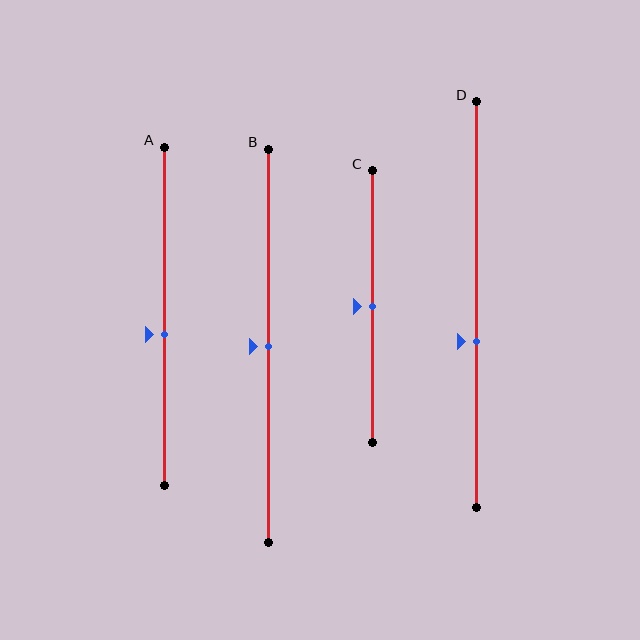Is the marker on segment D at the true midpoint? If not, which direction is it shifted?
No, the marker on segment D is shifted downward by about 9% of the segment length.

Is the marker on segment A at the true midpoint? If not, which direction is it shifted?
No, the marker on segment A is shifted downward by about 5% of the segment length.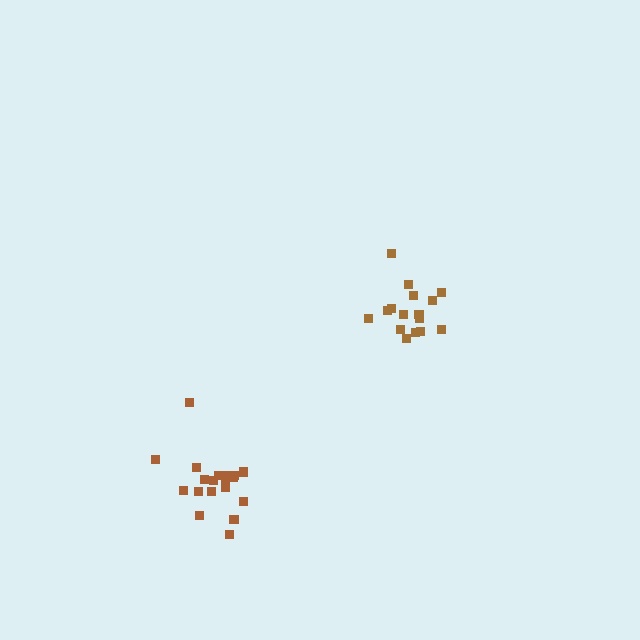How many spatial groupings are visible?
There are 2 spatial groupings.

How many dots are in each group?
Group 1: 17 dots, Group 2: 19 dots (36 total).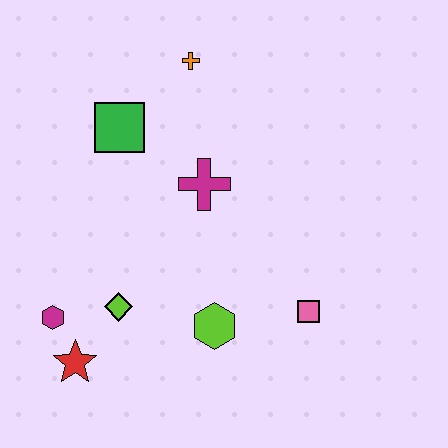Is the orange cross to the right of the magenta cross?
No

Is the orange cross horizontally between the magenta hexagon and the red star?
No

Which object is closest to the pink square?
The lime hexagon is closest to the pink square.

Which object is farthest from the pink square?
The orange cross is farthest from the pink square.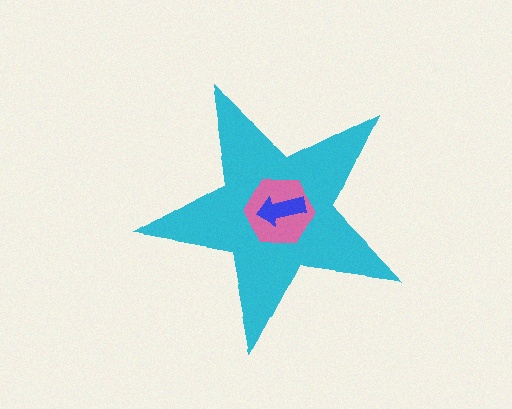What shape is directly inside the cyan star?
The pink hexagon.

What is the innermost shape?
The blue arrow.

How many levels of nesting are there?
3.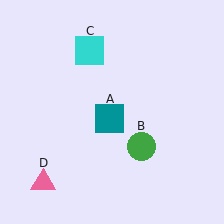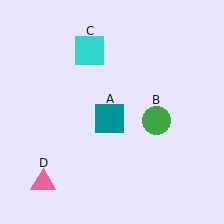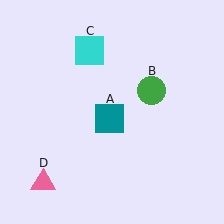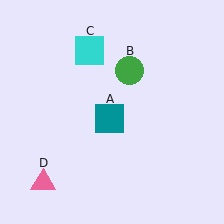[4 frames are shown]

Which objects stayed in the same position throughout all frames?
Teal square (object A) and cyan square (object C) and pink triangle (object D) remained stationary.